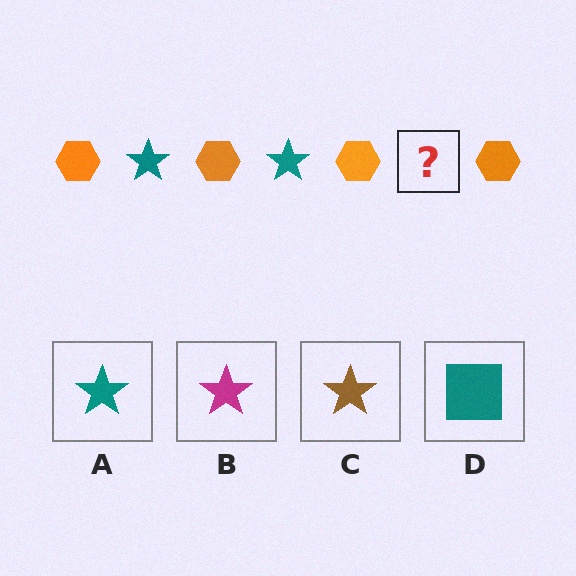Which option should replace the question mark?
Option A.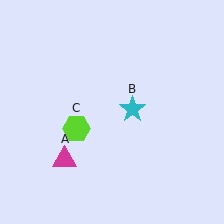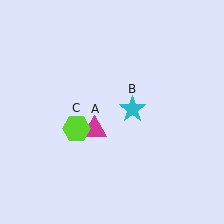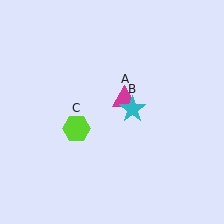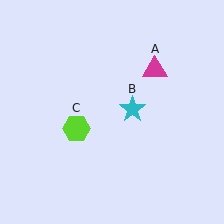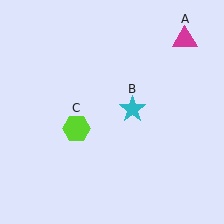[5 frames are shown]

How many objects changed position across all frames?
1 object changed position: magenta triangle (object A).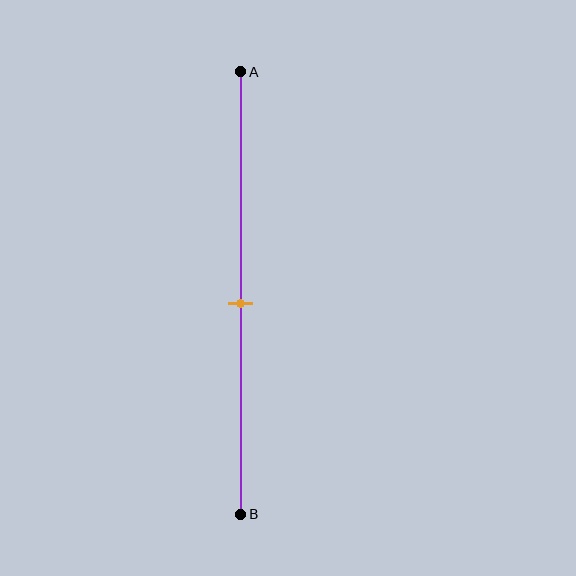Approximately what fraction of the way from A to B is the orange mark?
The orange mark is approximately 50% of the way from A to B.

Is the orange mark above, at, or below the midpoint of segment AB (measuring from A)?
The orange mark is approximately at the midpoint of segment AB.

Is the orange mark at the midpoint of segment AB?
Yes, the mark is approximately at the midpoint.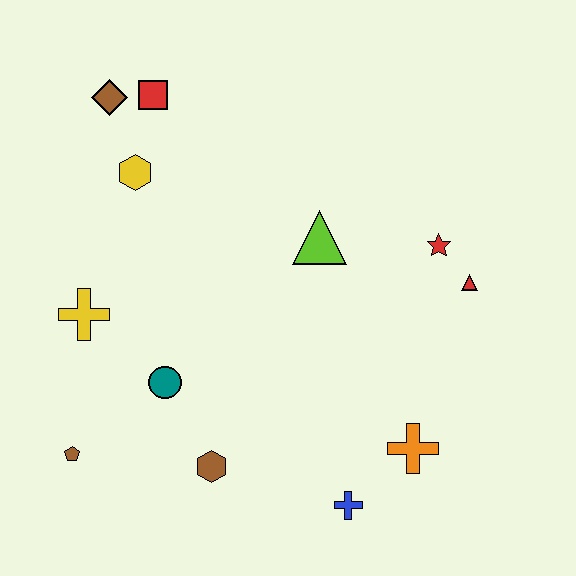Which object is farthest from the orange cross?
The brown diamond is farthest from the orange cross.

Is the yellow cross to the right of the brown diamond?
No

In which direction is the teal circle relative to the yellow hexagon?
The teal circle is below the yellow hexagon.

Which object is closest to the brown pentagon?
The teal circle is closest to the brown pentagon.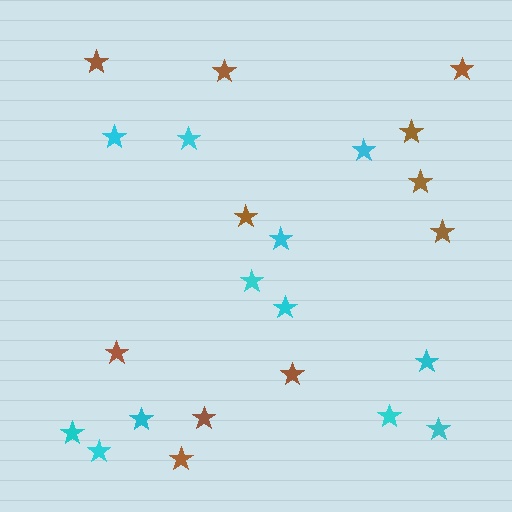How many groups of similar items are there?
There are 2 groups: one group of cyan stars (12) and one group of brown stars (11).